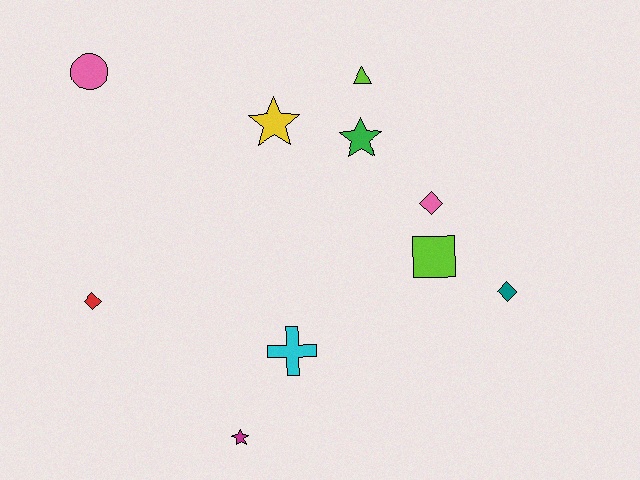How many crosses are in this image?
There is 1 cross.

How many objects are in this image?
There are 10 objects.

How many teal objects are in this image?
There is 1 teal object.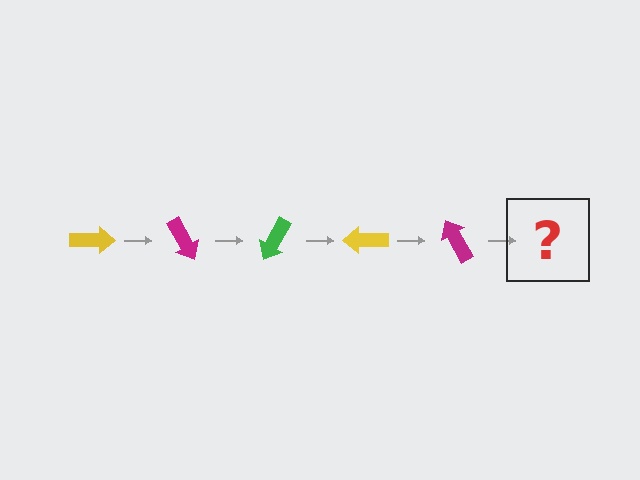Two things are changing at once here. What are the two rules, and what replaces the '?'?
The two rules are that it rotates 60 degrees each step and the color cycles through yellow, magenta, and green. The '?' should be a green arrow, rotated 300 degrees from the start.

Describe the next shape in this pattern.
It should be a green arrow, rotated 300 degrees from the start.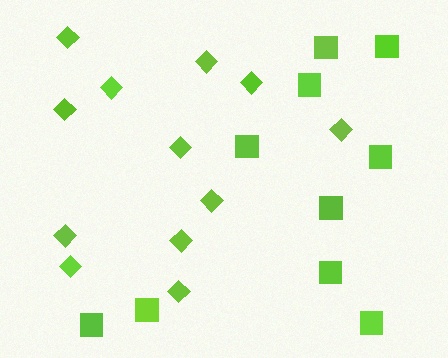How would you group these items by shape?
There are 2 groups: one group of diamonds (12) and one group of squares (10).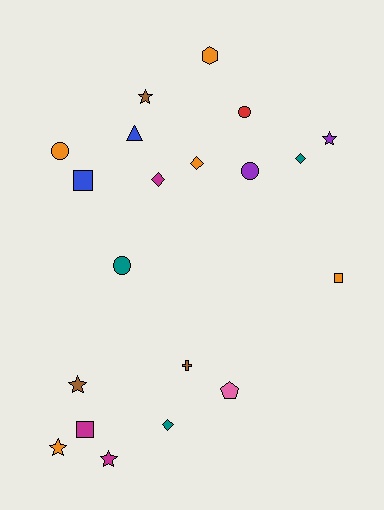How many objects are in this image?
There are 20 objects.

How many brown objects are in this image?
There are 3 brown objects.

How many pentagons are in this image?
There is 1 pentagon.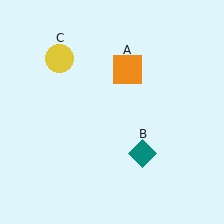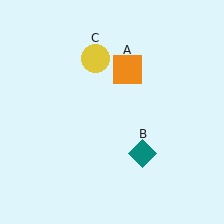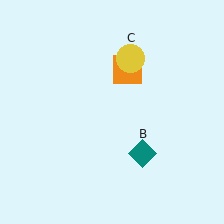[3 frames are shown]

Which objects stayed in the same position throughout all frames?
Orange square (object A) and teal diamond (object B) remained stationary.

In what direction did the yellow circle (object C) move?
The yellow circle (object C) moved right.